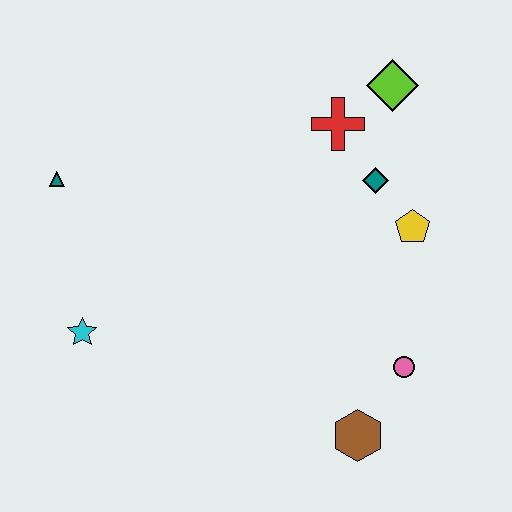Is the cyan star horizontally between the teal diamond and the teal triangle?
Yes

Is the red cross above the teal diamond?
Yes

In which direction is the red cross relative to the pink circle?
The red cross is above the pink circle.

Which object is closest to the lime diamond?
The red cross is closest to the lime diamond.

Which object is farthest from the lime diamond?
The cyan star is farthest from the lime diamond.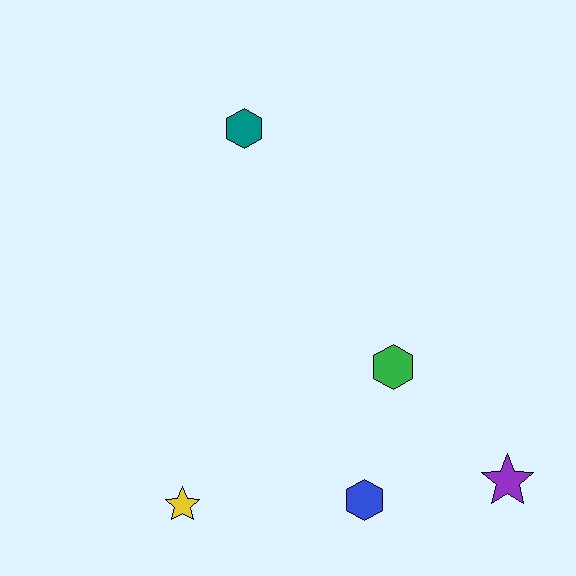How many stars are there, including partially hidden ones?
There are 2 stars.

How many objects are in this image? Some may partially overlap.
There are 5 objects.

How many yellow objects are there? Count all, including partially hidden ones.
There is 1 yellow object.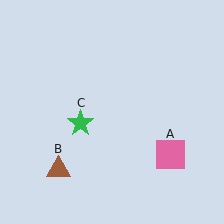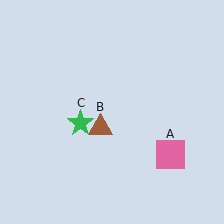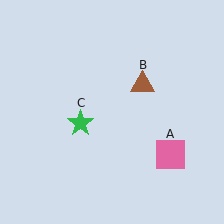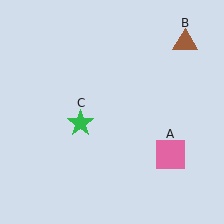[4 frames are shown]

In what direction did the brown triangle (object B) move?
The brown triangle (object B) moved up and to the right.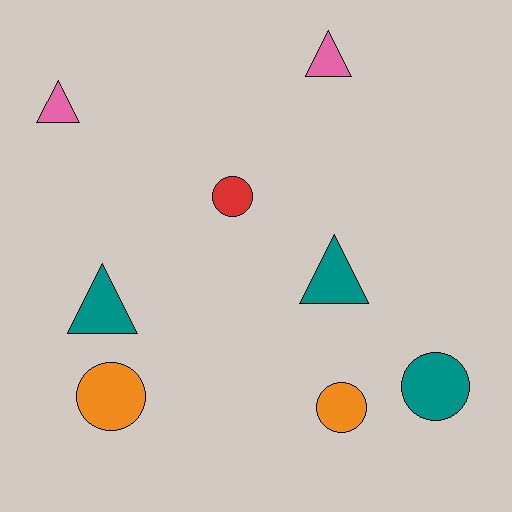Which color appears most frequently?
Teal, with 3 objects.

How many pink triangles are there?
There are 2 pink triangles.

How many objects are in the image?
There are 8 objects.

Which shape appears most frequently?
Circle, with 4 objects.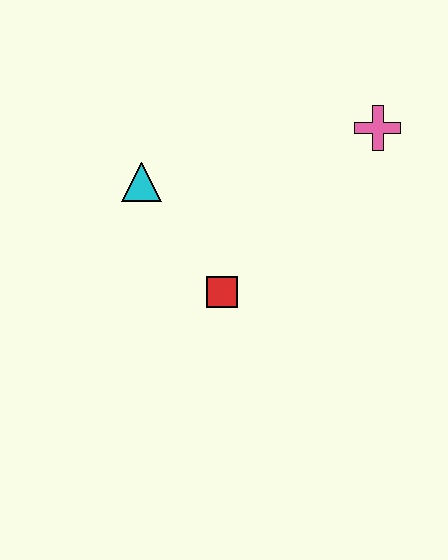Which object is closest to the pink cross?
The red square is closest to the pink cross.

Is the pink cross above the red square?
Yes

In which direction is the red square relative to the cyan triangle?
The red square is below the cyan triangle.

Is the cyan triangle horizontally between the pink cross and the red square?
No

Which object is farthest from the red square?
The pink cross is farthest from the red square.